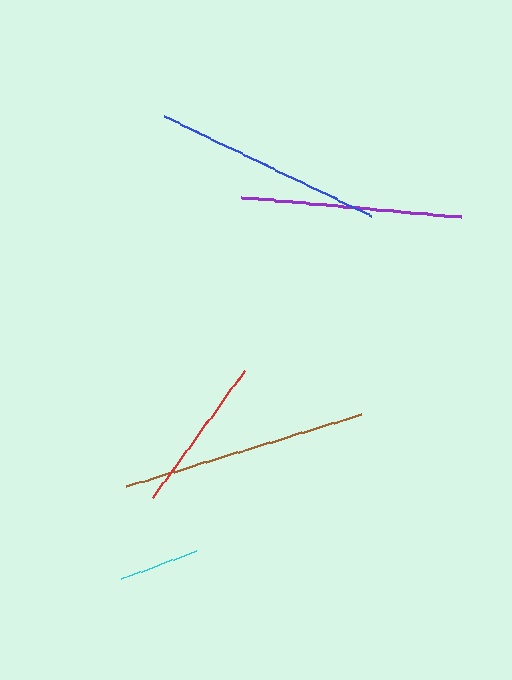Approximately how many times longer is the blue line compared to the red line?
The blue line is approximately 1.5 times the length of the red line.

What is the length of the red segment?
The red segment is approximately 157 pixels long.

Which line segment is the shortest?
The cyan line is the shortest at approximately 80 pixels.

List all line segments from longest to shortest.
From longest to shortest: brown, blue, purple, red, cyan.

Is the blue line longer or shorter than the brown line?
The brown line is longer than the blue line.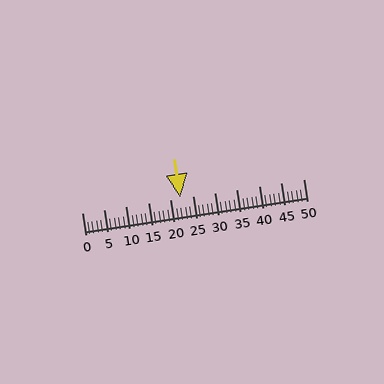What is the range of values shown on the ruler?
The ruler shows values from 0 to 50.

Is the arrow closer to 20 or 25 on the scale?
The arrow is closer to 20.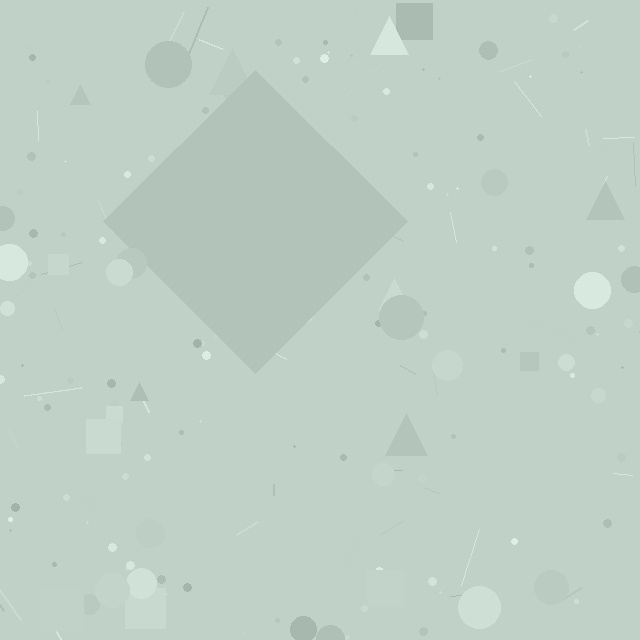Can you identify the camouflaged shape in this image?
The camouflaged shape is a diamond.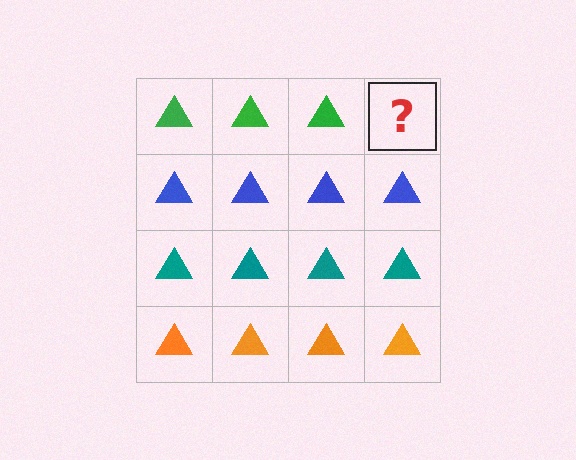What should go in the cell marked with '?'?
The missing cell should contain a green triangle.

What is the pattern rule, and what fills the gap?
The rule is that each row has a consistent color. The gap should be filled with a green triangle.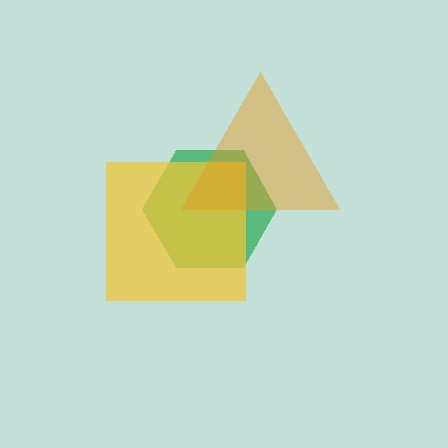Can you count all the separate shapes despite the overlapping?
Yes, there are 3 separate shapes.